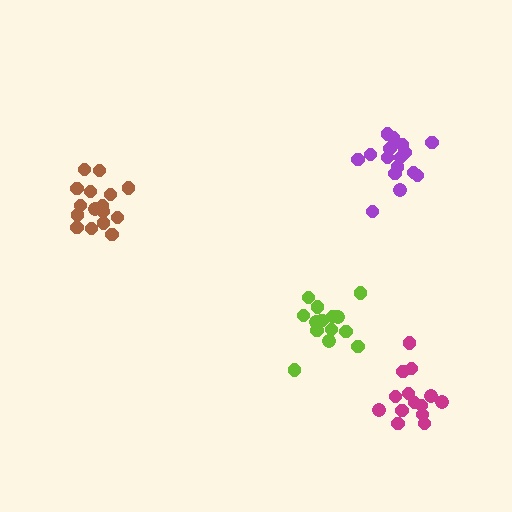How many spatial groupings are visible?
There are 4 spatial groupings.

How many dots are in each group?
Group 1: 16 dots, Group 2: 14 dots, Group 3: 14 dots, Group 4: 16 dots (60 total).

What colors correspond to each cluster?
The clusters are colored: purple, lime, magenta, brown.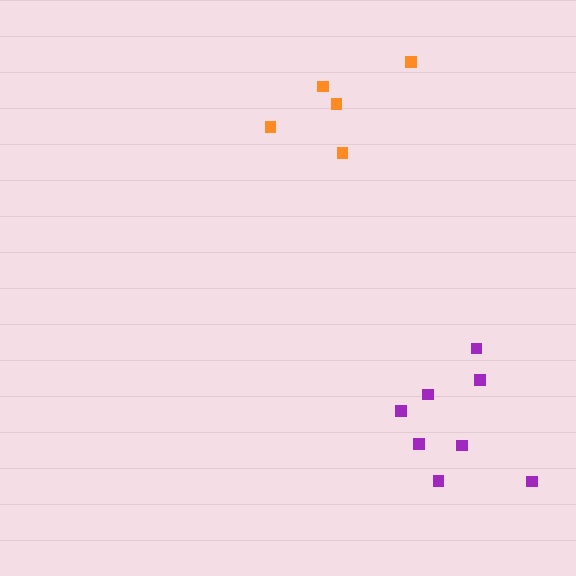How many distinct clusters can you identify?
There are 2 distinct clusters.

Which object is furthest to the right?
The purple cluster is rightmost.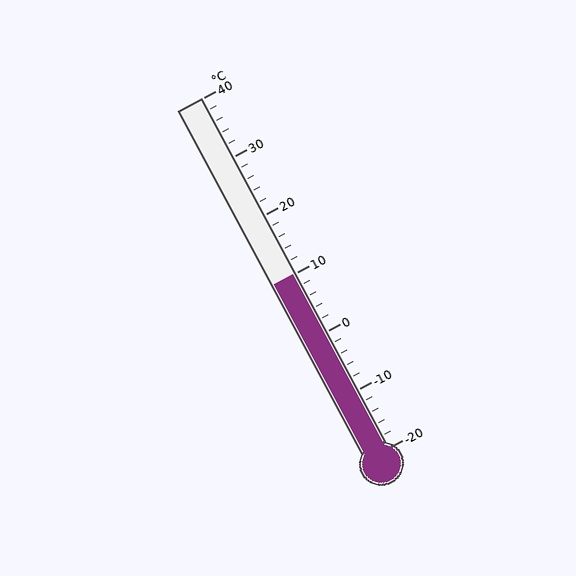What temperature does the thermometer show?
The thermometer shows approximately 10°C.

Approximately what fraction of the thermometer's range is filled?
The thermometer is filled to approximately 50% of its range.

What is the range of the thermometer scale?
The thermometer scale ranges from -20°C to 40°C.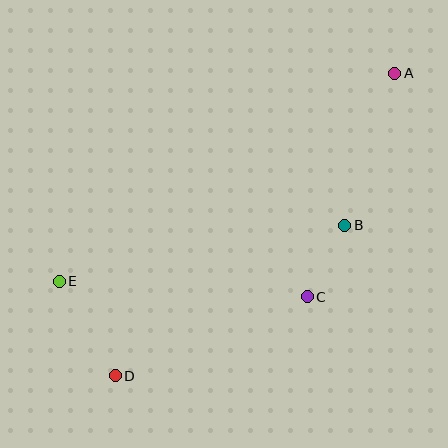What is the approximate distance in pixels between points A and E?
The distance between A and E is approximately 395 pixels.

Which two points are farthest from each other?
Points A and D are farthest from each other.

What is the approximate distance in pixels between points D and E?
The distance between D and E is approximately 110 pixels.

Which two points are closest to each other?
Points B and C are closest to each other.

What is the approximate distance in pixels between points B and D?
The distance between B and D is approximately 275 pixels.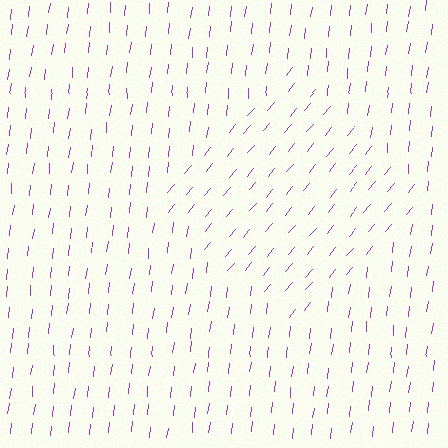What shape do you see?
I see a diamond.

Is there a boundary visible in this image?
Yes, there is a texture boundary formed by a change in line orientation.